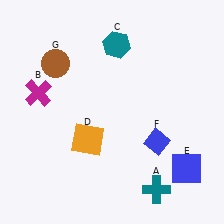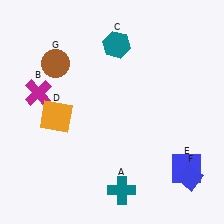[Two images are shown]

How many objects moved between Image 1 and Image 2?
3 objects moved between the two images.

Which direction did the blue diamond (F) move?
The blue diamond (F) moved down.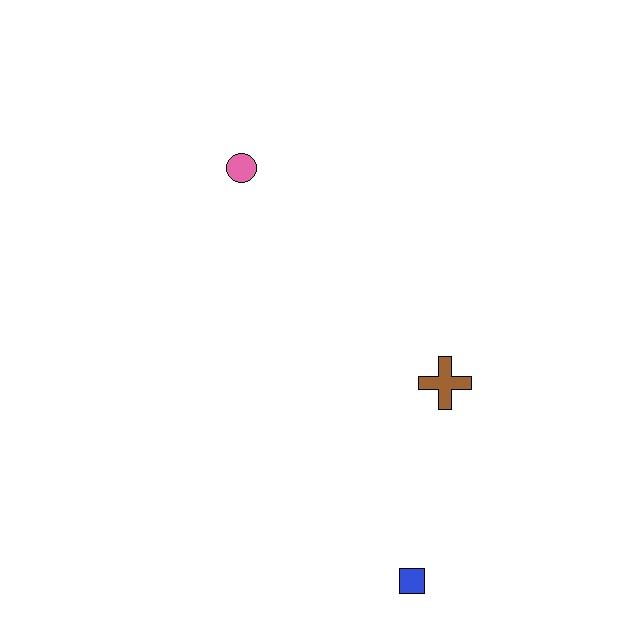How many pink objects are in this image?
There is 1 pink object.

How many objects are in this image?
There are 3 objects.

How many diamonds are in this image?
There are no diamonds.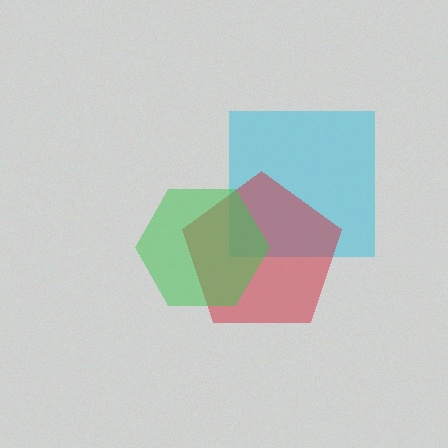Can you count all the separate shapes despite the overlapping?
Yes, there are 3 separate shapes.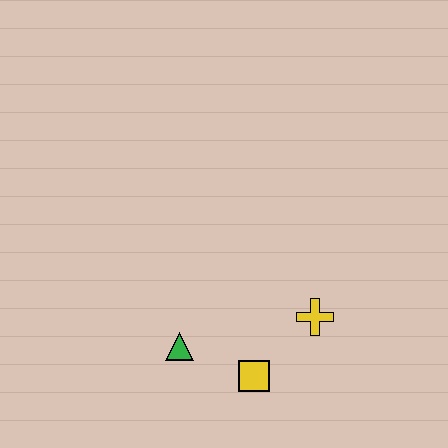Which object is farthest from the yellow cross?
The green triangle is farthest from the yellow cross.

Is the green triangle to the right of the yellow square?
No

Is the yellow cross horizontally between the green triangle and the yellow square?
No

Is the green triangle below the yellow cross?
Yes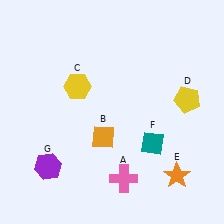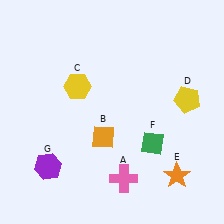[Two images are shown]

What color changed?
The diamond (F) changed from teal in Image 1 to green in Image 2.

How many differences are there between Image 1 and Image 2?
There is 1 difference between the two images.